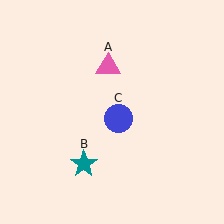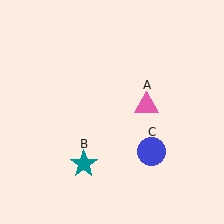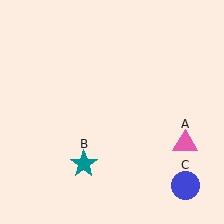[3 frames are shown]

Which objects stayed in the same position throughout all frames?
Teal star (object B) remained stationary.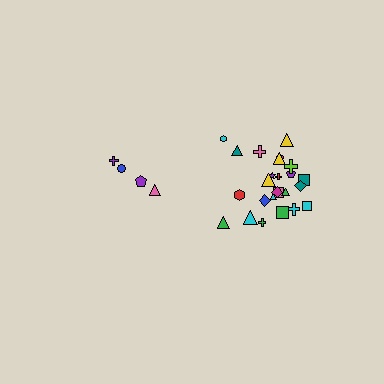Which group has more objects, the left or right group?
The right group.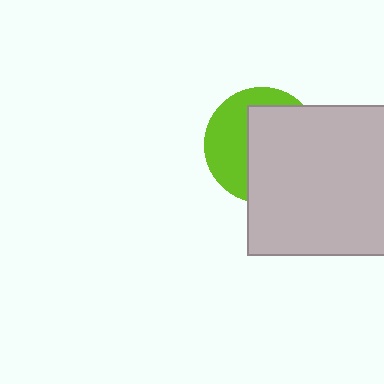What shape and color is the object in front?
The object in front is a light gray square.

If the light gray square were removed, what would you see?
You would see the complete lime circle.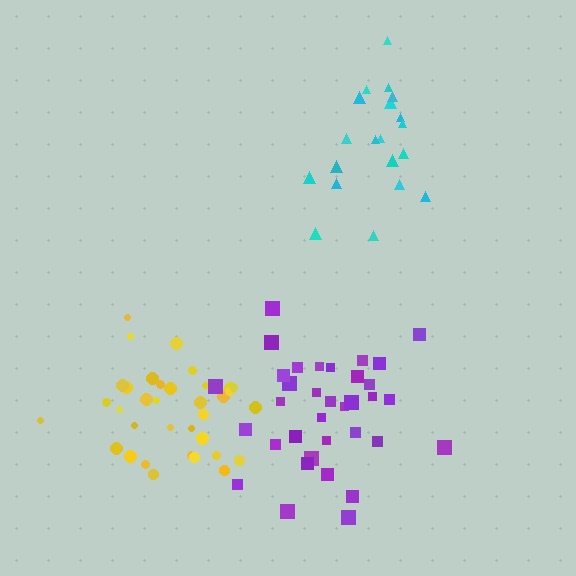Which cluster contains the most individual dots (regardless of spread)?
Yellow (35).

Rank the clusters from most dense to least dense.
yellow, purple, cyan.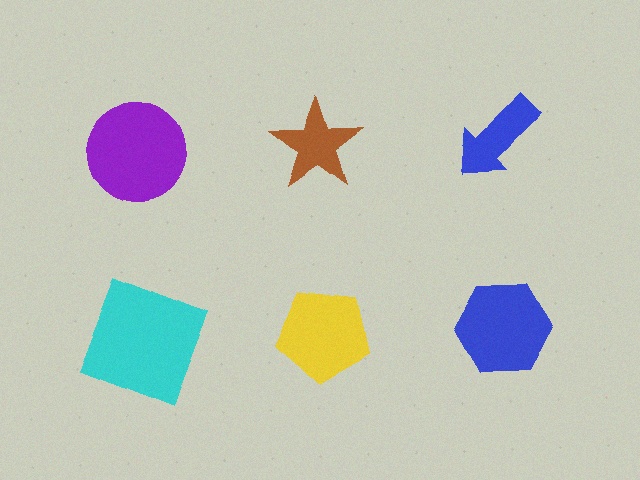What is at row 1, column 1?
A purple circle.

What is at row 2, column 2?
A yellow pentagon.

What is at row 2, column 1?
A cyan square.